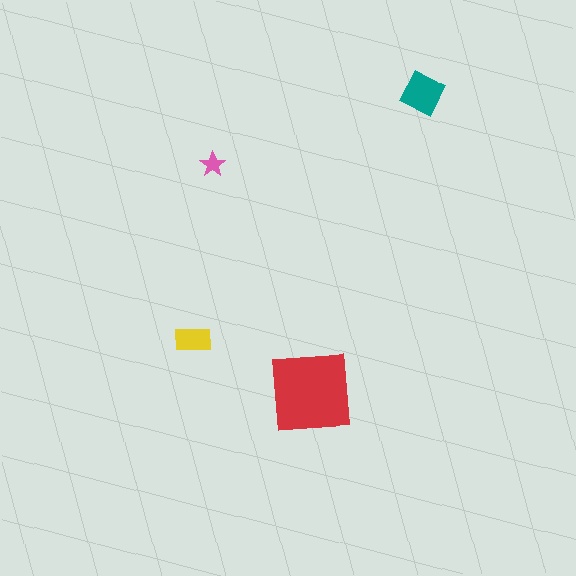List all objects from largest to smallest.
The red square, the teal square, the yellow rectangle, the pink star.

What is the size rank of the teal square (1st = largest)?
2nd.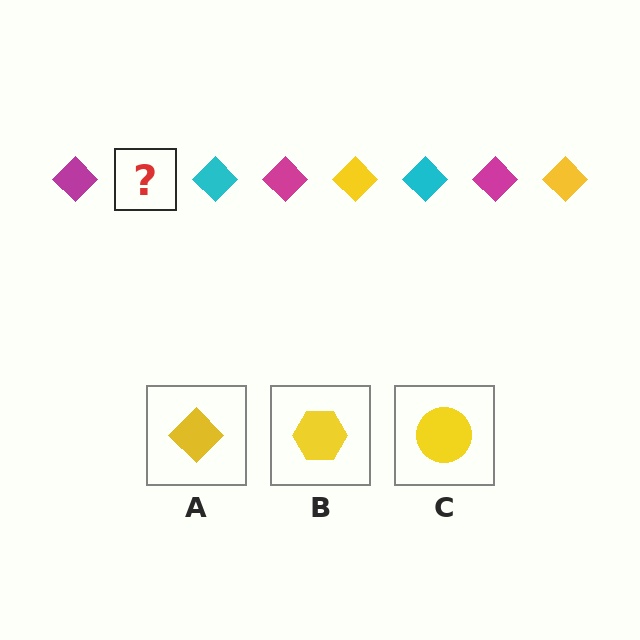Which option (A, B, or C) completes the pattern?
A.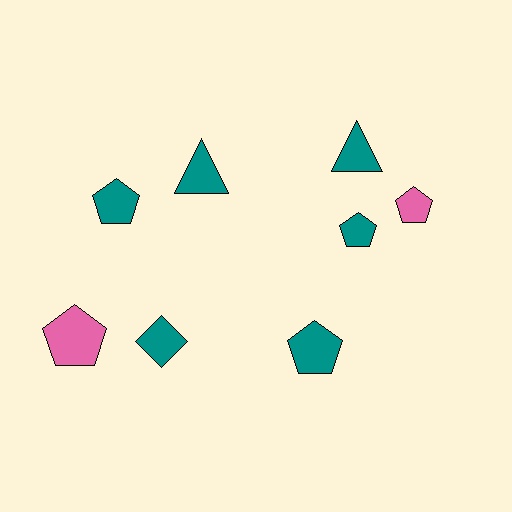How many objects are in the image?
There are 8 objects.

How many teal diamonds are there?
There is 1 teal diamond.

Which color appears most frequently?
Teal, with 6 objects.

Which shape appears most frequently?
Pentagon, with 5 objects.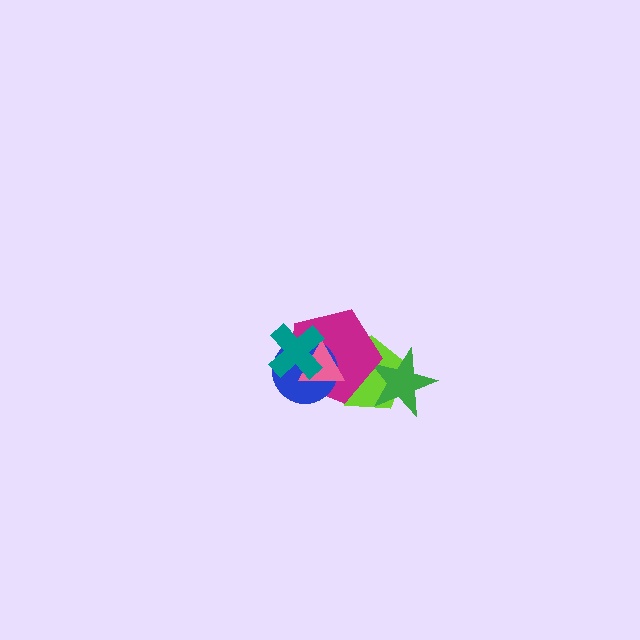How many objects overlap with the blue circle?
4 objects overlap with the blue circle.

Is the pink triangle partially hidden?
Yes, it is partially covered by another shape.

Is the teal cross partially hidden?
No, no other shape covers it.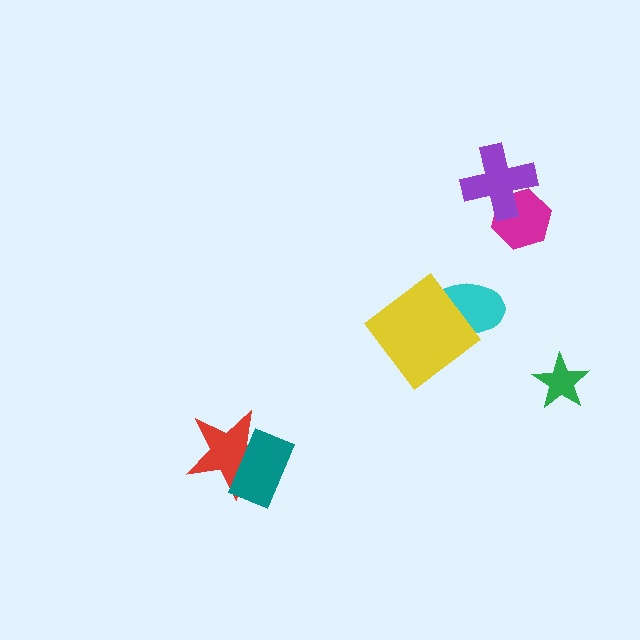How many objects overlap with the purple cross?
1 object overlaps with the purple cross.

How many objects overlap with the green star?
0 objects overlap with the green star.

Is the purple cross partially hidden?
No, no other shape covers it.